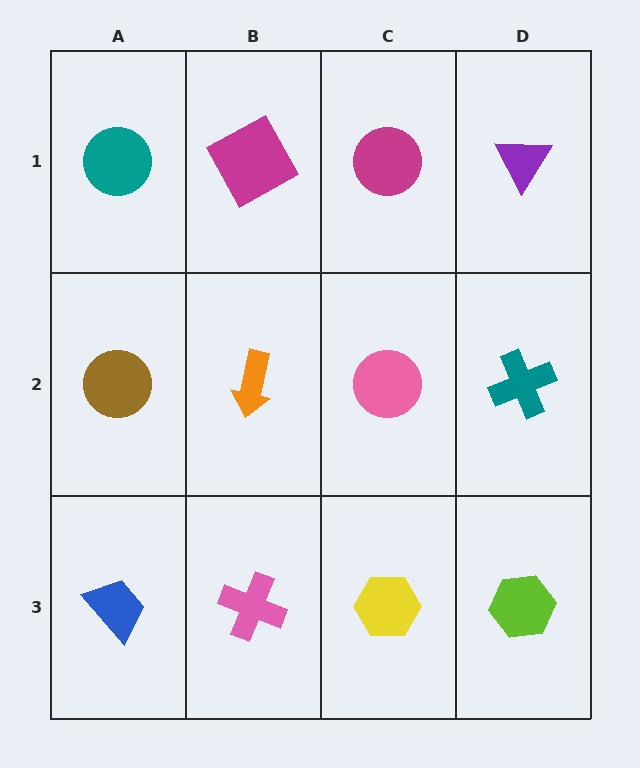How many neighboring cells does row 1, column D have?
2.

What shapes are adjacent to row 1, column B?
An orange arrow (row 2, column B), a teal circle (row 1, column A), a magenta circle (row 1, column C).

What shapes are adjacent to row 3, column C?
A pink circle (row 2, column C), a pink cross (row 3, column B), a lime hexagon (row 3, column D).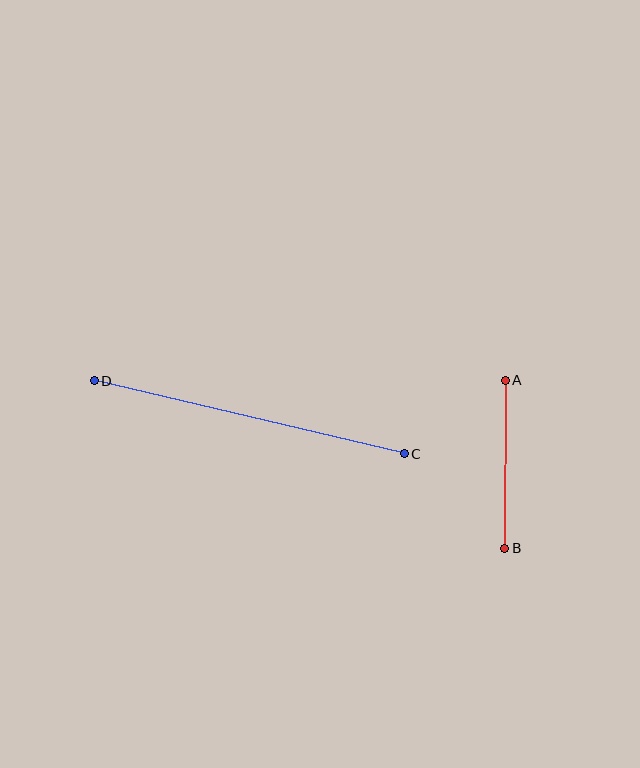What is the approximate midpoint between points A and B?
The midpoint is at approximately (505, 464) pixels.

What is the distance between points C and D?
The distance is approximately 318 pixels.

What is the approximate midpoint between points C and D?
The midpoint is at approximately (249, 417) pixels.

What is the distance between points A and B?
The distance is approximately 168 pixels.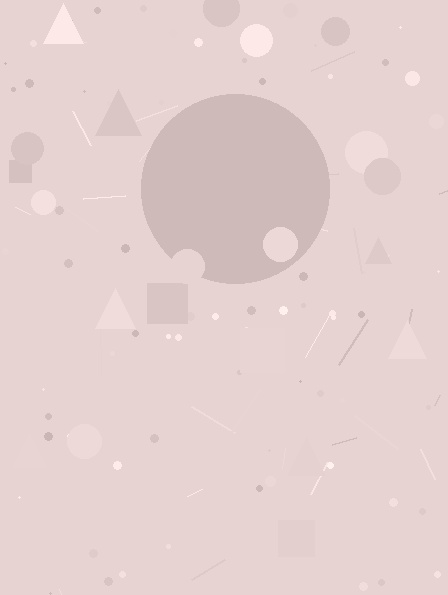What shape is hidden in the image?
A circle is hidden in the image.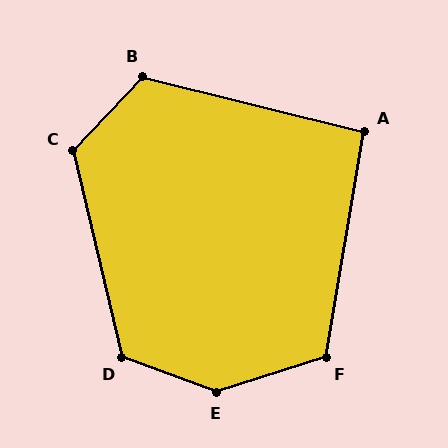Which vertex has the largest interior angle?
E, at approximately 142 degrees.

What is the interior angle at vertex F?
Approximately 117 degrees (obtuse).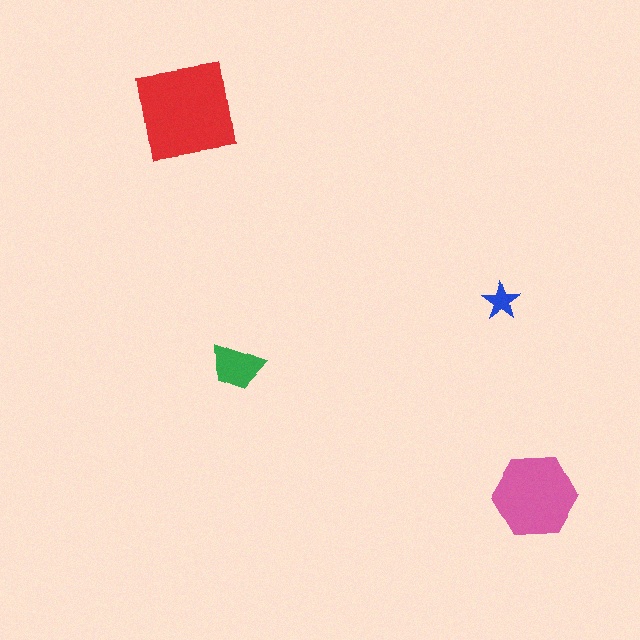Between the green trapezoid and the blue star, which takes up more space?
The green trapezoid.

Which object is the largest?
The red square.